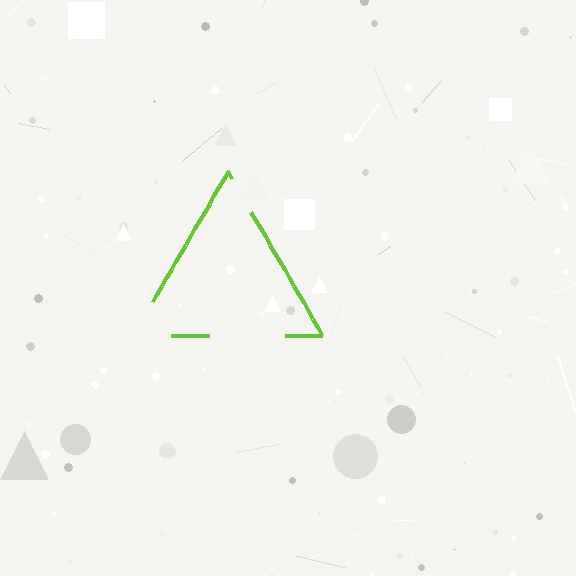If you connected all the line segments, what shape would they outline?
They would outline a triangle.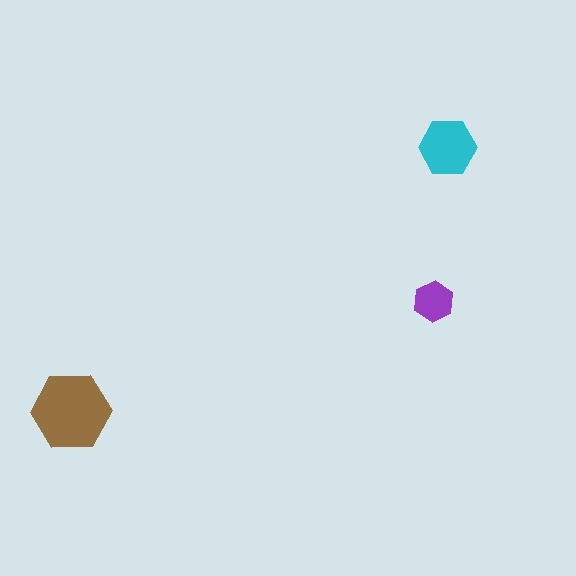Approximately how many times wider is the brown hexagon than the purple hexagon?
About 2 times wider.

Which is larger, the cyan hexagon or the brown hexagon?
The brown one.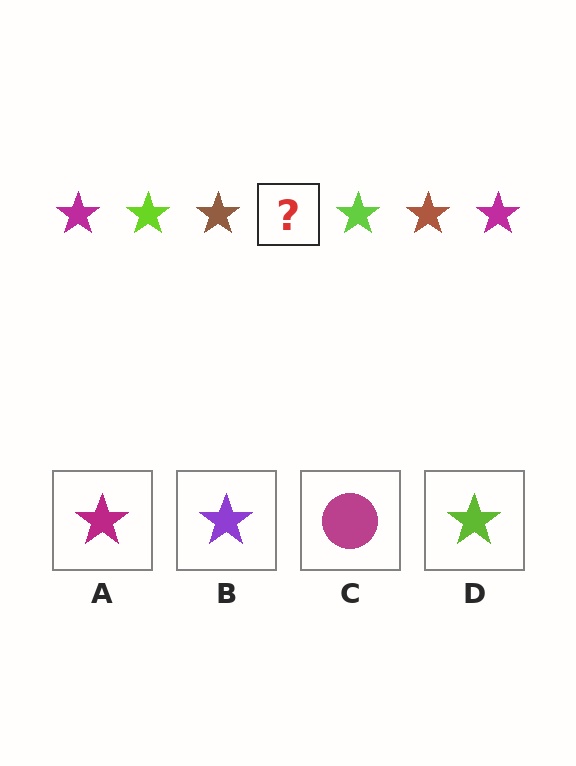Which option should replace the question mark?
Option A.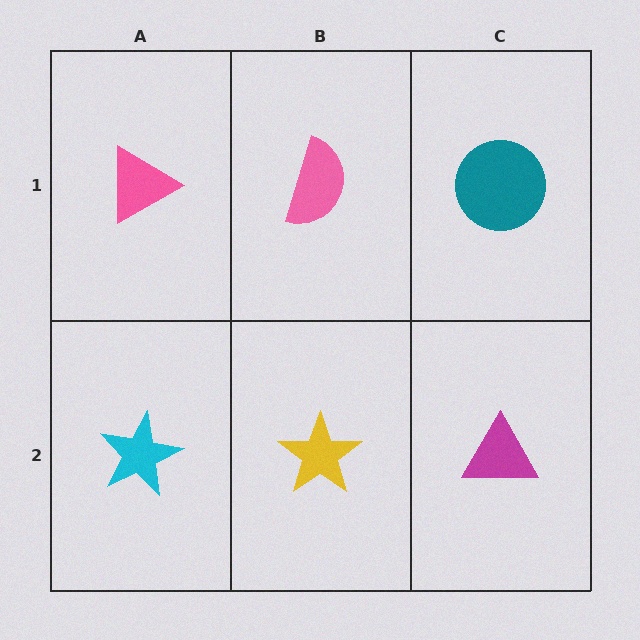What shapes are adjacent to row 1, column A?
A cyan star (row 2, column A), a pink semicircle (row 1, column B).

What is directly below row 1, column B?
A yellow star.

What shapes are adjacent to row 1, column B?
A yellow star (row 2, column B), a pink triangle (row 1, column A), a teal circle (row 1, column C).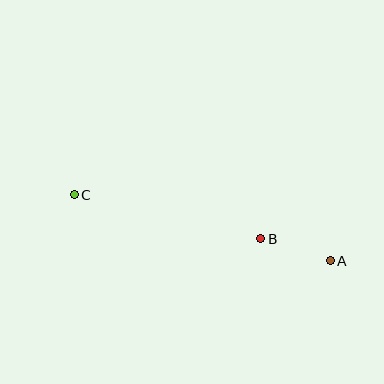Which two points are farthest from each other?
Points A and C are farthest from each other.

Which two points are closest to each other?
Points A and B are closest to each other.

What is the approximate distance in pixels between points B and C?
The distance between B and C is approximately 192 pixels.